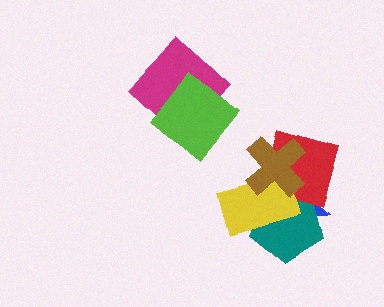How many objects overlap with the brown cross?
4 objects overlap with the brown cross.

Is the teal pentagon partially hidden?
Yes, it is partially covered by another shape.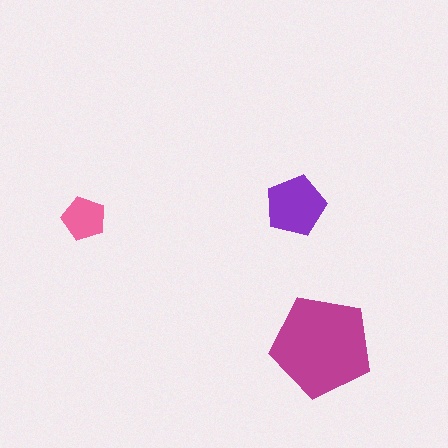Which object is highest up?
The purple pentagon is topmost.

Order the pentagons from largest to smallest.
the magenta one, the purple one, the pink one.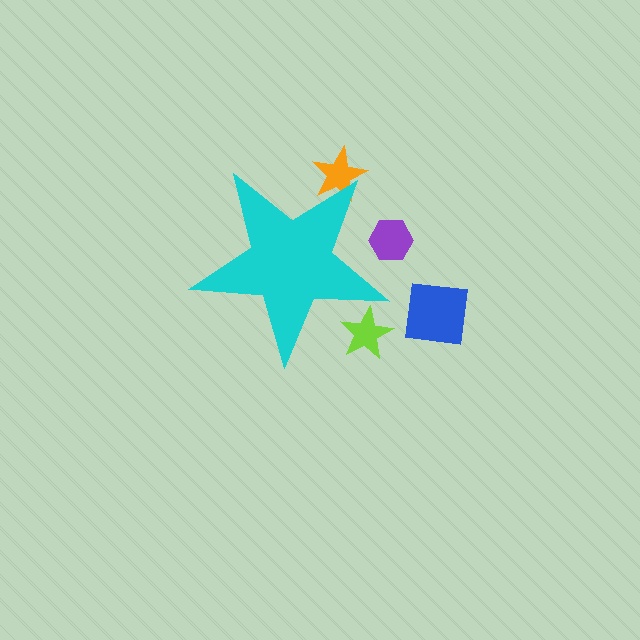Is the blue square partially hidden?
No, the blue square is fully visible.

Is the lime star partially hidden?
Yes, the lime star is partially hidden behind the cyan star.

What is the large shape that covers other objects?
A cyan star.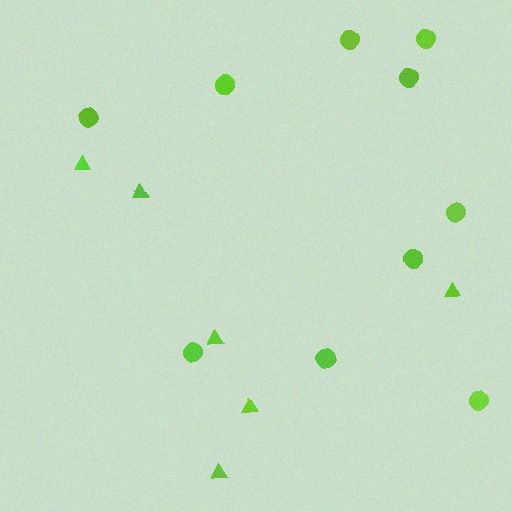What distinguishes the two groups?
There are 2 groups: one group of triangles (6) and one group of circles (10).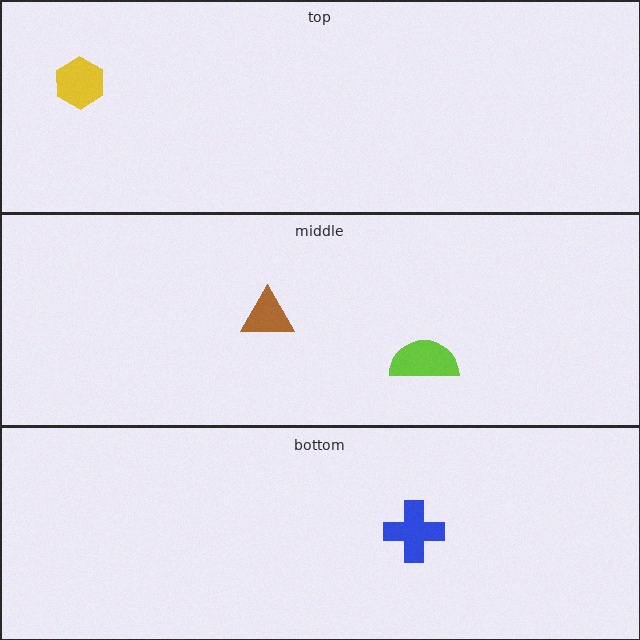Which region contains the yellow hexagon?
The top region.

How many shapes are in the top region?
1.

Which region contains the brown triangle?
The middle region.